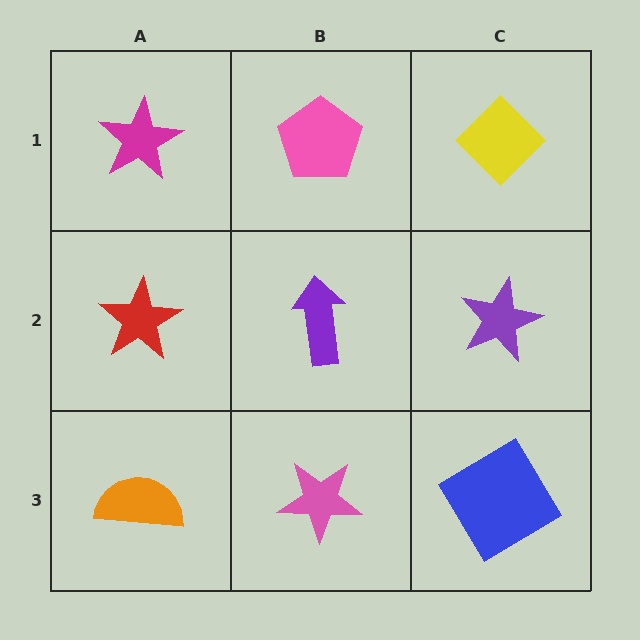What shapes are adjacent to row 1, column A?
A red star (row 2, column A), a pink pentagon (row 1, column B).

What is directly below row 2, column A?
An orange semicircle.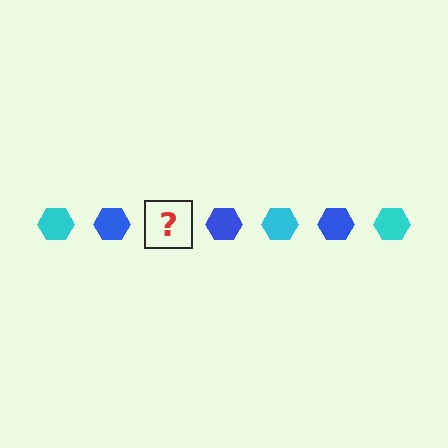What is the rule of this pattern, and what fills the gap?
The rule is that the pattern cycles through cyan, blue hexagons. The gap should be filled with a cyan hexagon.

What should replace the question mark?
The question mark should be replaced with a cyan hexagon.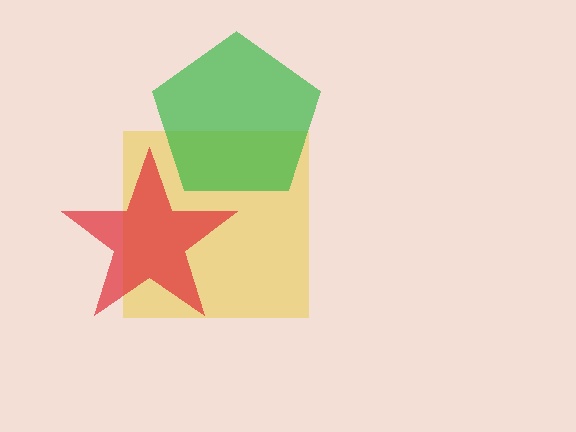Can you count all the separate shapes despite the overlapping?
Yes, there are 3 separate shapes.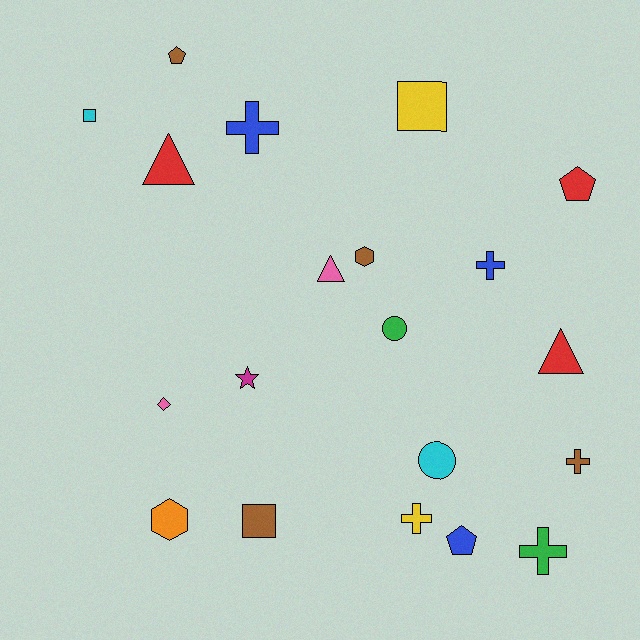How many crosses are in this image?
There are 5 crosses.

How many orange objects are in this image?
There is 1 orange object.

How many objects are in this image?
There are 20 objects.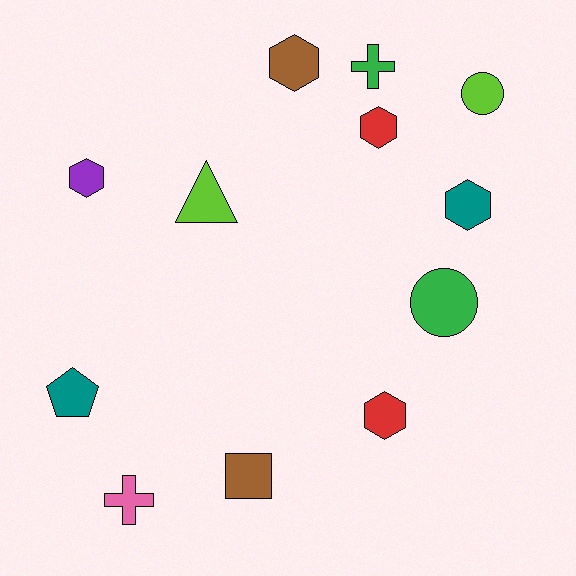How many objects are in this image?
There are 12 objects.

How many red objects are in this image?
There are 2 red objects.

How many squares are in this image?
There is 1 square.